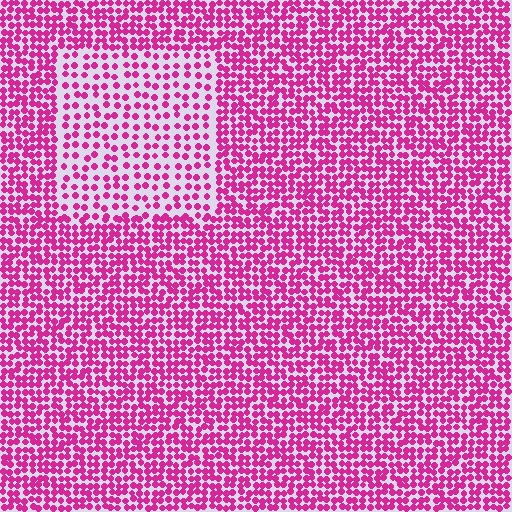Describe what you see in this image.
The image contains small magenta elements arranged at two different densities. A rectangle-shaped region is visible where the elements are less densely packed than the surrounding area.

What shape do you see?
I see a rectangle.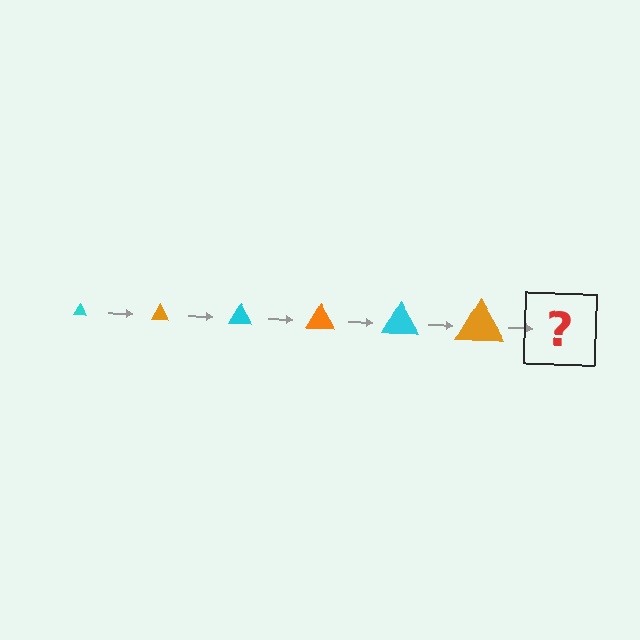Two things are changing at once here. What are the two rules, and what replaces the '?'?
The two rules are that the triangle grows larger each step and the color cycles through cyan and orange. The '?' should be a cyan triangle, larger than the previous one.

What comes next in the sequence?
The next element should be a cyan triangle, larger than the previous one.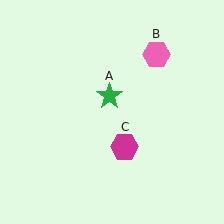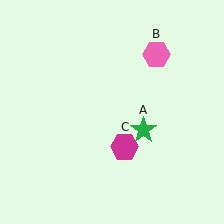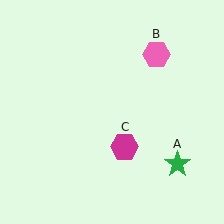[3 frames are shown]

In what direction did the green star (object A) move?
The green star (object A) moved down and to the right.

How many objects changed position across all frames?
1 object changed position: green star (object A).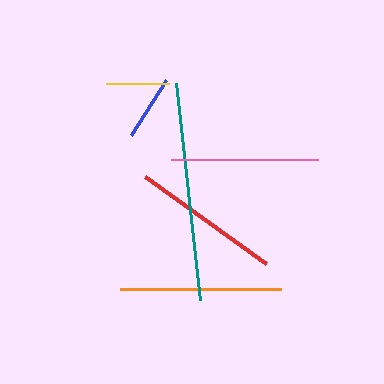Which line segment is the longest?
The teal line is the longest at approximately 219 pixels.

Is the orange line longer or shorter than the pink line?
The orange line is longer than the pink line.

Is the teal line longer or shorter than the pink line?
The teal line is longer than the pink line.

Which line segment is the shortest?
The yellow line is the shortest at approximately 63 pixels.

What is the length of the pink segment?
The pink segment is approximately 147 pixels long.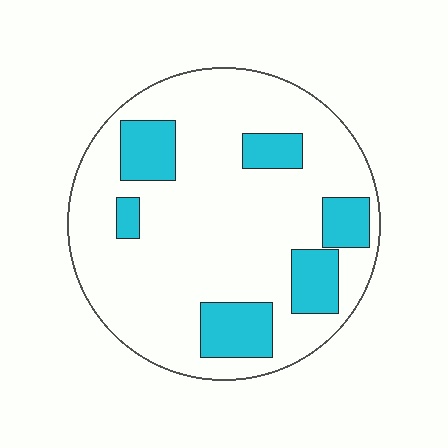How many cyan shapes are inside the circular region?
6.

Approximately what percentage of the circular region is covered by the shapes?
Approximately 20%.